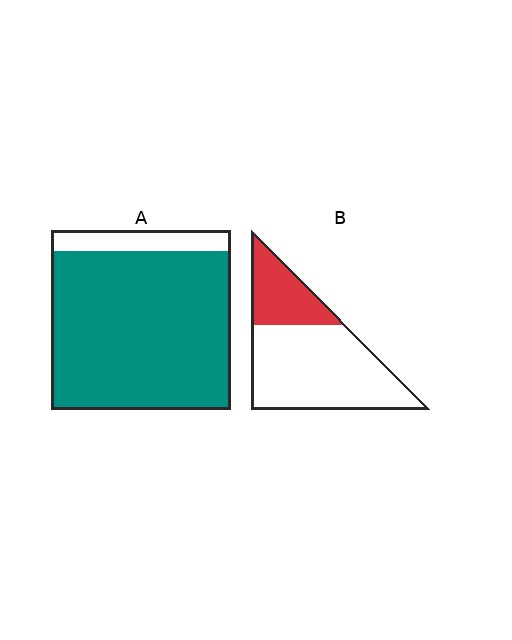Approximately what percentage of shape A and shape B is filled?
A is approximately 90% and B is approximately 30%.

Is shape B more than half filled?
No.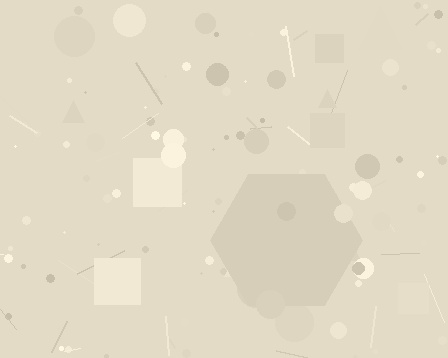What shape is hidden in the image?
A hexagon is hidden in the image.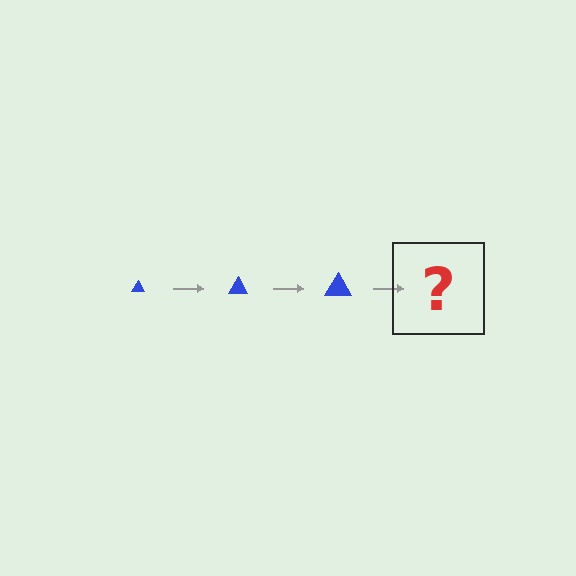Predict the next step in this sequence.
The next step is a blue triangle, larger than the previous one.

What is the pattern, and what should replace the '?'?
The pattern is that the triangle gets progressively larger each step. The '?' should be a blue triangle, larger than the previous one.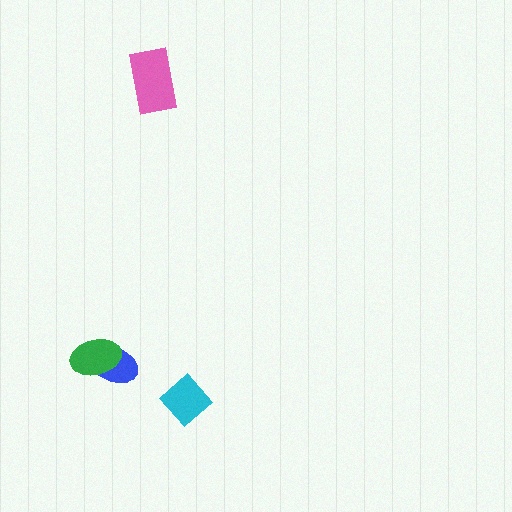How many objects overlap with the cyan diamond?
0 objects overlap with the cyan diamond.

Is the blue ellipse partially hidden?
Yes, it is partially covered by another shape.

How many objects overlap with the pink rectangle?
0 objects overlap with the pink rectangle.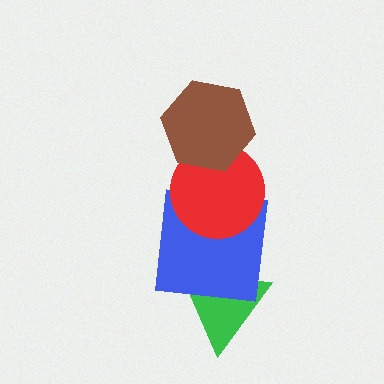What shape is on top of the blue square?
The red circle is on top of the blue square.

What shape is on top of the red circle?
The brown hexagon is on top of the red circle.